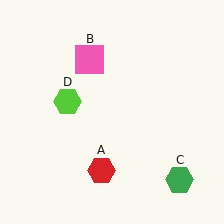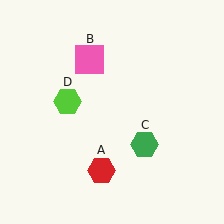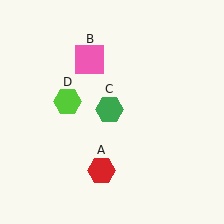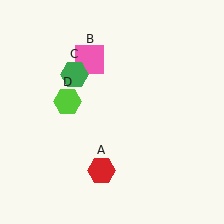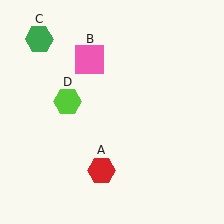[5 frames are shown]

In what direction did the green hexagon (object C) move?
The green hexagon (object C) moved up and to the left.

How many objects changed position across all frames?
1 object changed position: green hexagon (object C).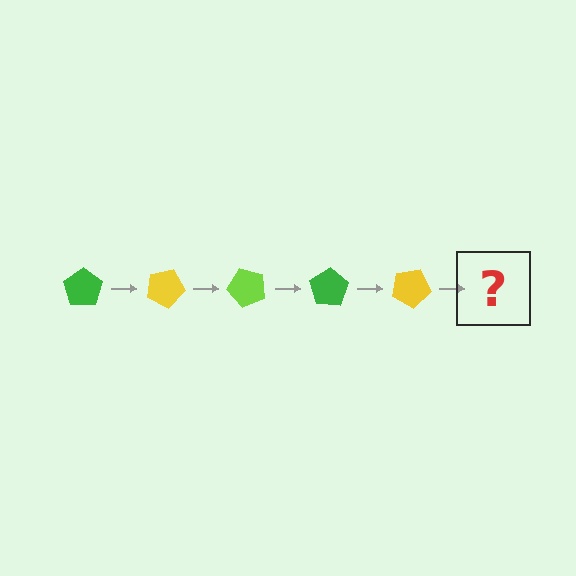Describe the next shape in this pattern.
It should be a lime pentagon, rotated 125 degrees from the start.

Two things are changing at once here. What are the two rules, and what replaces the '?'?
The two rules are that it rotates 25 degrees each step and the color cycles through green, yellow, and lime. The '?' should be a lime pentagon, rotated 125 degrees from the start.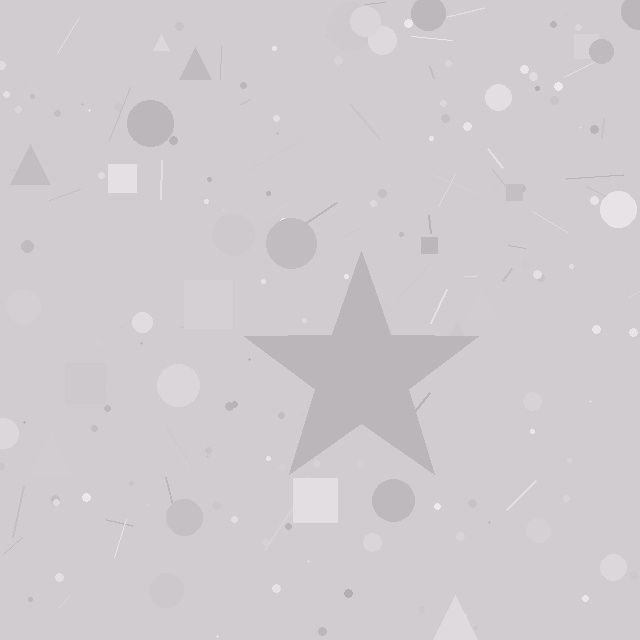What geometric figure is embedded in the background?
A star is embedded in the background.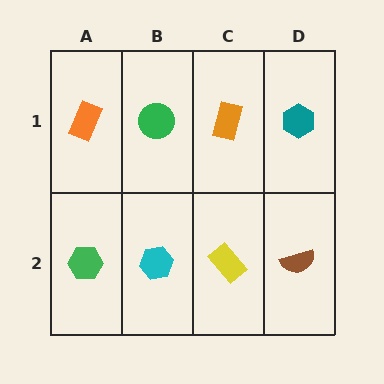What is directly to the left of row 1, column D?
An orange rectangle.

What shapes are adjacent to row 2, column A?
An orange rectangle (row 1, column A), a cyan hexagon (row 2, column B).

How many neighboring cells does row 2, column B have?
3.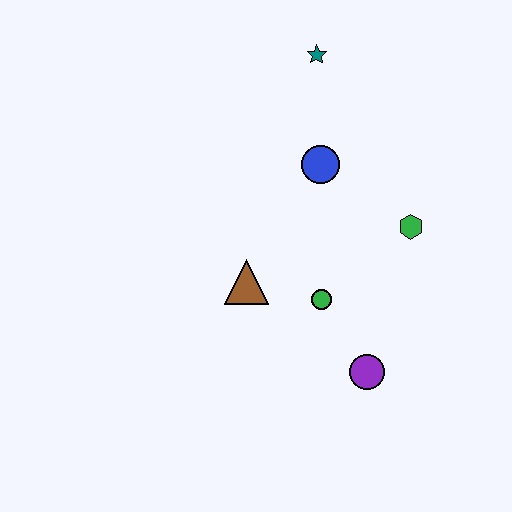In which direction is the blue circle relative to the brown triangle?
The blue circle is above the brown triangle.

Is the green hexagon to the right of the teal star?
Yes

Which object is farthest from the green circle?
The teal star is farthest from the green circle.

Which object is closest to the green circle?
The brown triangle is closest to the green circle.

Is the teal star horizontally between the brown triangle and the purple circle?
Yes